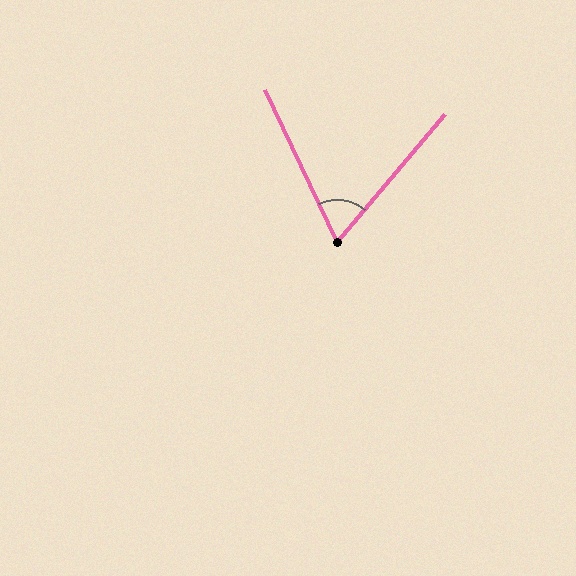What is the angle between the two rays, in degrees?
Approximately 66 degrees.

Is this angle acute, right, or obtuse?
It is acute.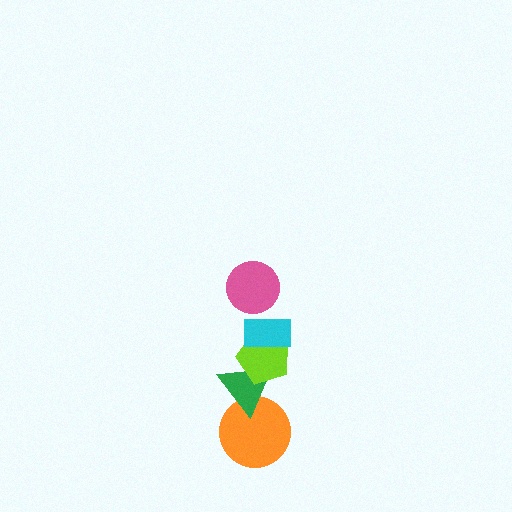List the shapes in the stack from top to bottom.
From top to bottom: the pink circle, the cyan rectangle, the lime pentagon, the green triangle, the orange circle.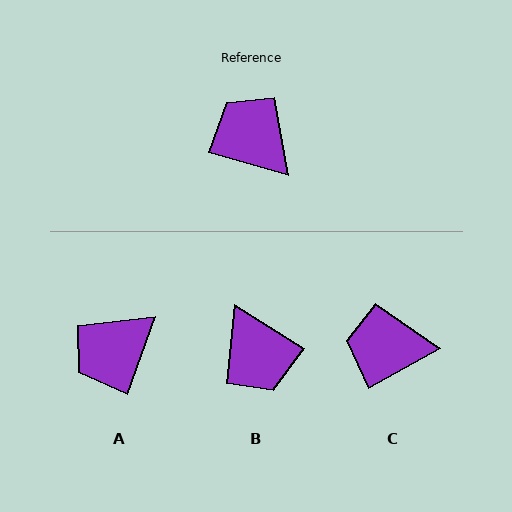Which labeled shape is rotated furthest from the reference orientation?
B, about 164 degrees away.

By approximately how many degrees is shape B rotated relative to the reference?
Approximately 164 degrees counter-clockwise.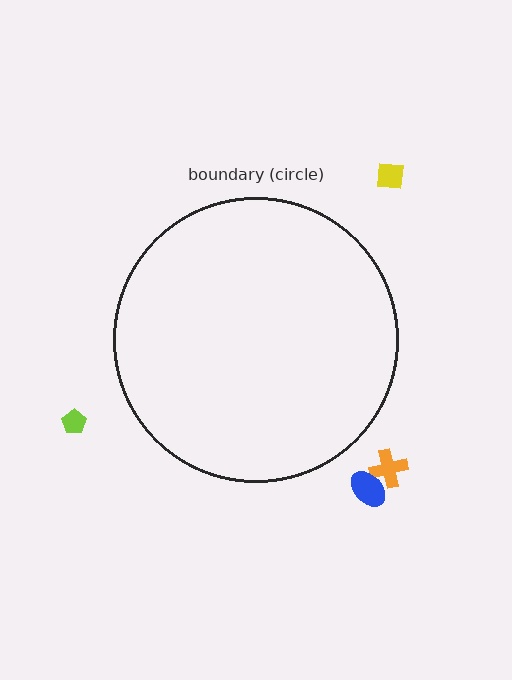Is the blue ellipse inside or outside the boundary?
Outside.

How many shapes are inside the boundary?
0 inside, 4 outside.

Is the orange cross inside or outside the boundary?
Outside.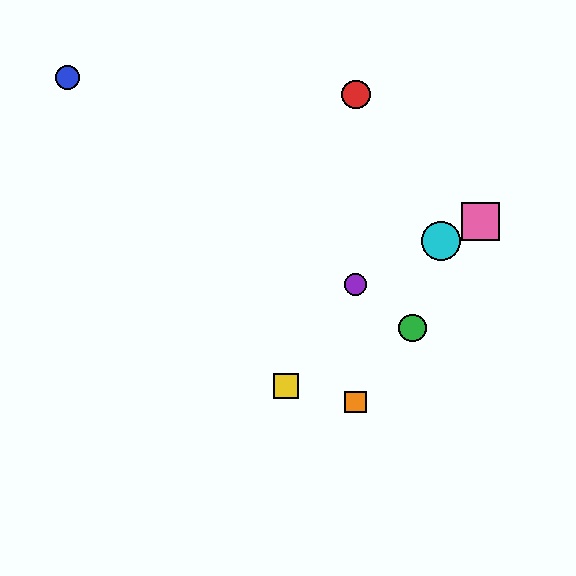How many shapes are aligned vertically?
3 shapes (the red circle, the purple circle, the orange square) are aligned vertically.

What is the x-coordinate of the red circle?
The red circle is at x≈356.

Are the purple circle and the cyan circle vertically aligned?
No, the purple circle is at x≈356 and the cyan circle is at x≈441.